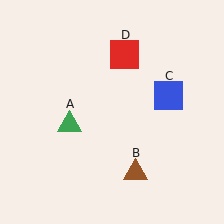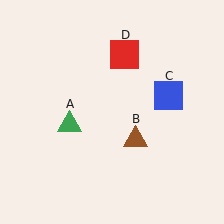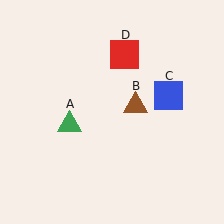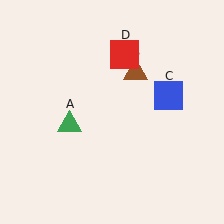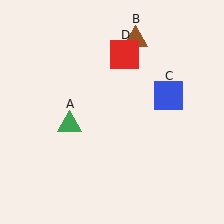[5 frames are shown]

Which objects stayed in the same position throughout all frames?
Green triangle (object A) and blue square (object C) and red square (object D) remained stationary.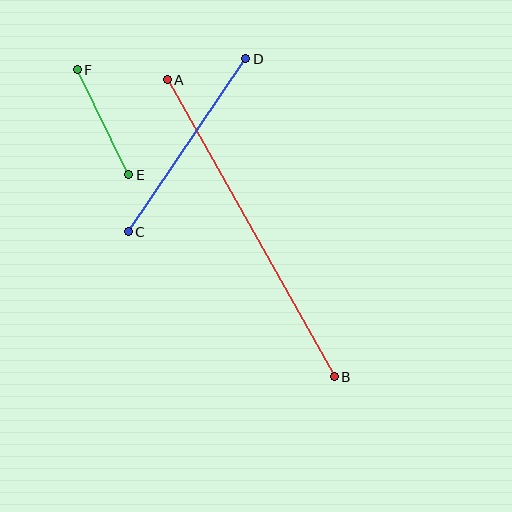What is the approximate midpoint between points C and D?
The midpoint is at approximately (187, 145) pixels.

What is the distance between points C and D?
The distance is approximately 209 pixels.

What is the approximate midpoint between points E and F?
The midpoint is at approximately (103, 122) pixels.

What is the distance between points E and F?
The distance is approximately 117 pixels.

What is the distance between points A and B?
The distance is approximately 341 pixels.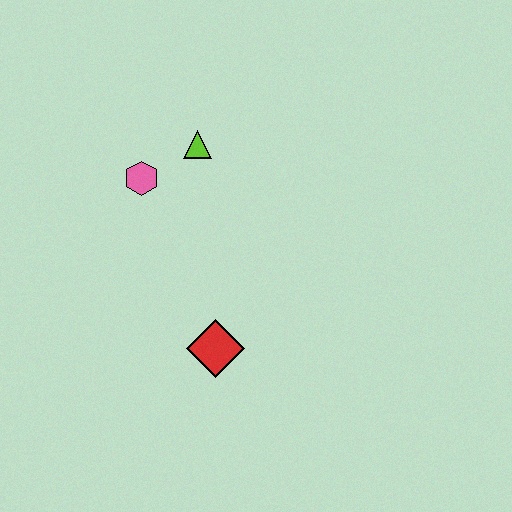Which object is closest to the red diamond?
The pink hexagon is closest to the red diamond.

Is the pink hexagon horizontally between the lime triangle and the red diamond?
No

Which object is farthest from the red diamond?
The lime triangle is farthest from the red diamond.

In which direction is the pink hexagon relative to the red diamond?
The pink hexagon is above the red diamond.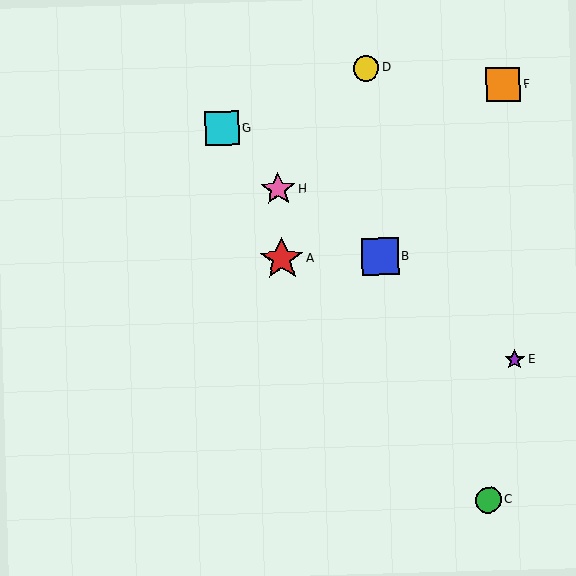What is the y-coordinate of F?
Object F is at y≈85.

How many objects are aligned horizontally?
2 objects (A, B) are aligned horizontally.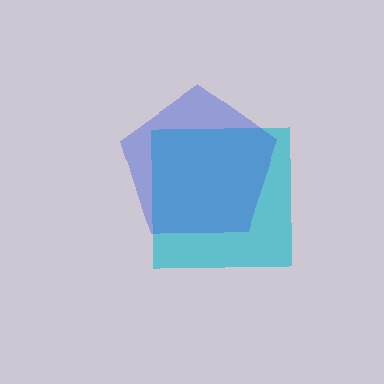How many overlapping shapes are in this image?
There are 2 overlapping shapes in the image.